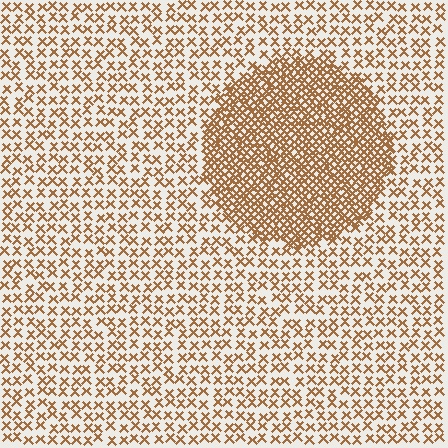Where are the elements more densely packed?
The elements are more densely packed inside the circle boundary.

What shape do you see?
I see a circle.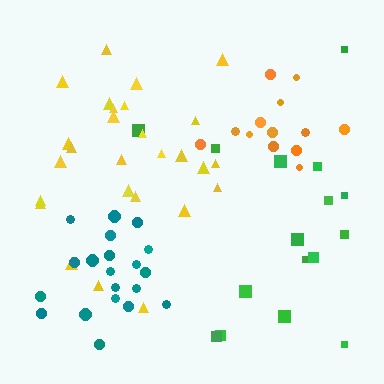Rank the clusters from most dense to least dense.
teal, orange, yellow, green.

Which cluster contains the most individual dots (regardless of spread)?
Yellow (27).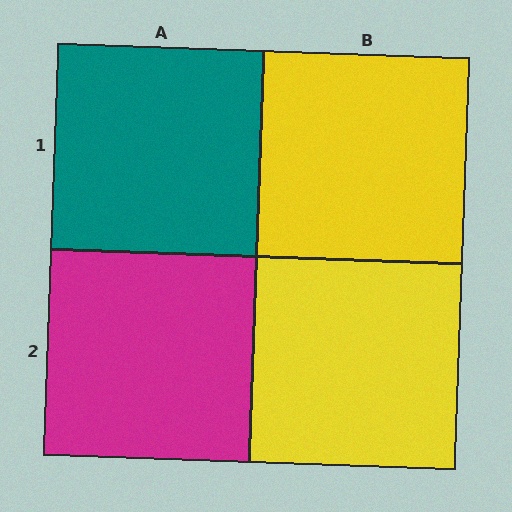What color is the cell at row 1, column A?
Teal.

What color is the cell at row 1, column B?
Yellow.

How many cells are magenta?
1 cell is magenta.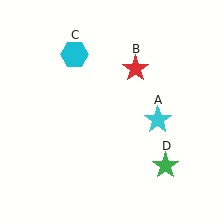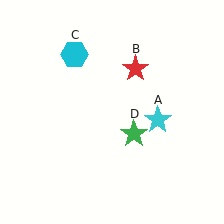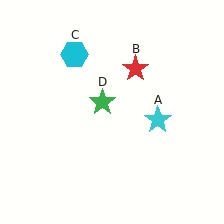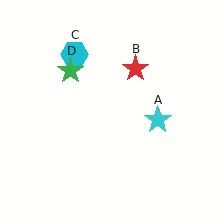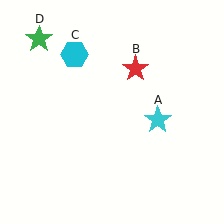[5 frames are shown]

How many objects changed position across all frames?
1 object changed position: green star (object D).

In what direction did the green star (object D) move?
The green star (object D) moved up and to the left.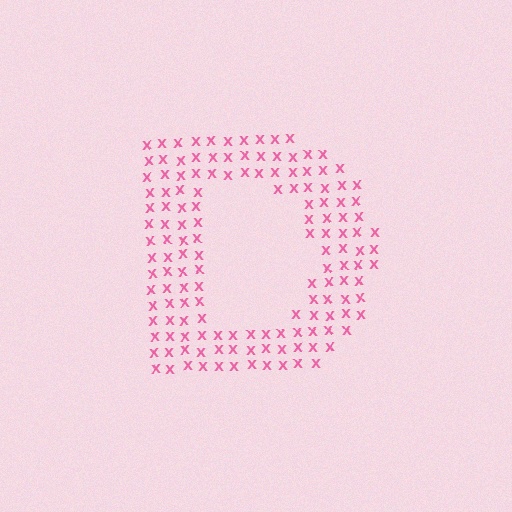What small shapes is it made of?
It is made of small letter X's.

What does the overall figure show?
The overall figure shows the letter D.